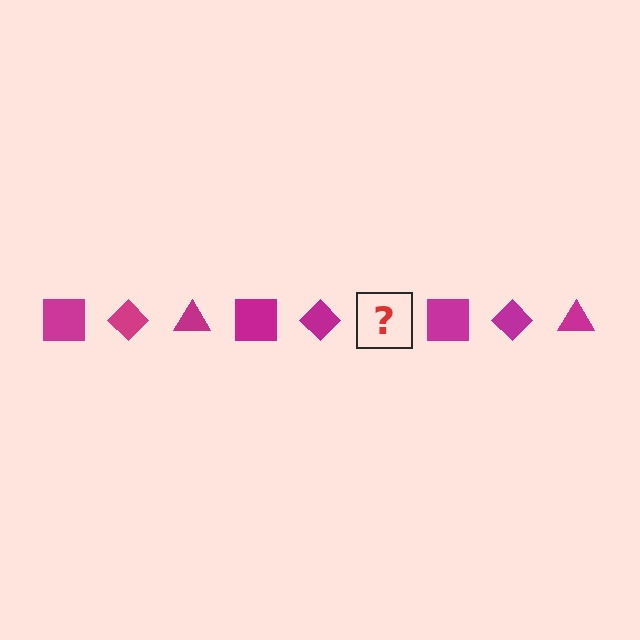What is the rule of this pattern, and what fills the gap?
The rule is that the pattern cycles through square, diamond, triangle shapes in magenta. The gap should be filled with a magenta triangle.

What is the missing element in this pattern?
The missing element is a magenta triangle.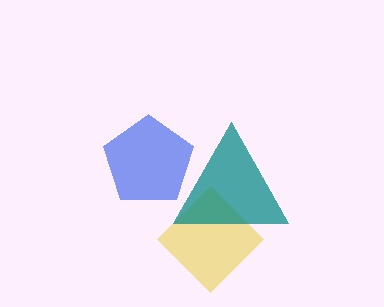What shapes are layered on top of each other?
The layered shapes are: a blue pentagon, a yellow diamond, a teal triangle.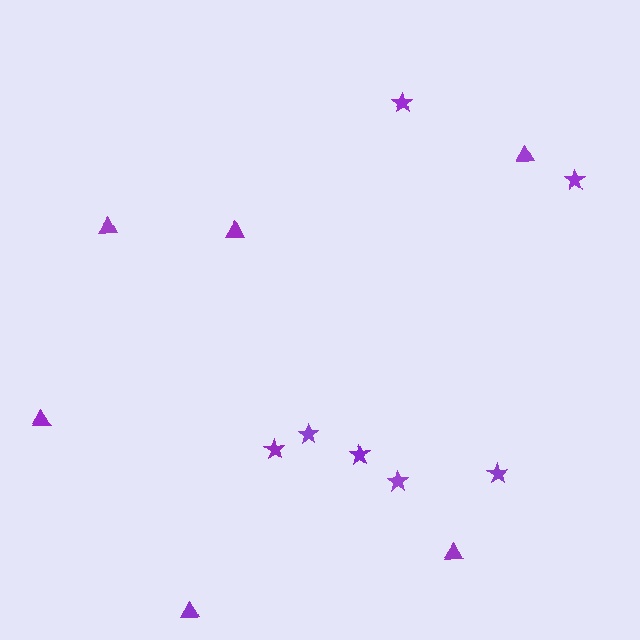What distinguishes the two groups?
There are 2 groups: one group of triangles (6) and one group of stars (7).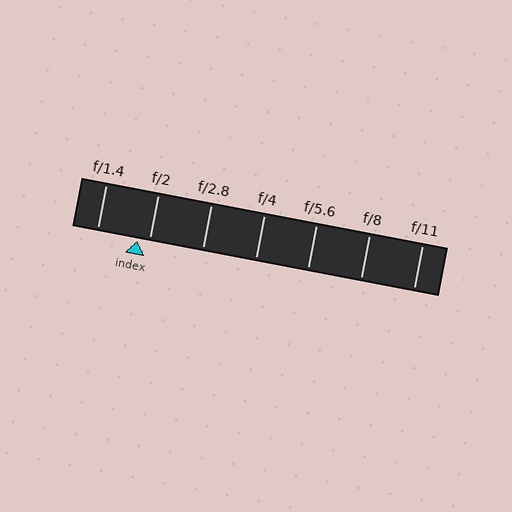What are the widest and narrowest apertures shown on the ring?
The widest aperture shown is f/1.4 and the narrowest is f/11.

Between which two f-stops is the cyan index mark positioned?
The index mark is between f/1.4 and f/2.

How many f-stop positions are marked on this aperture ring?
There are 7 f-stop positions marked.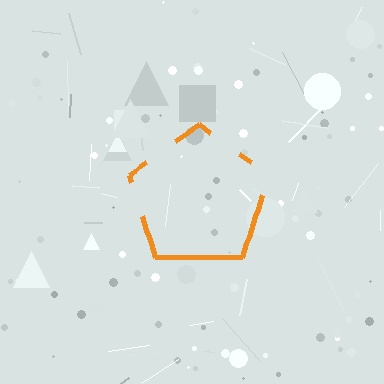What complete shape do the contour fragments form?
The contour fragments form a pentagon.